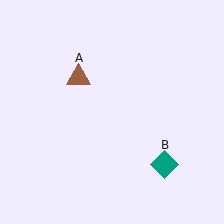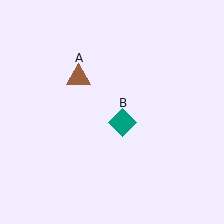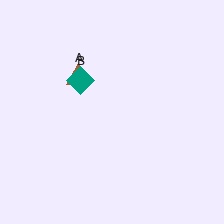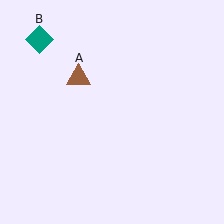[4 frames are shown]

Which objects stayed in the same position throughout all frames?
Brown triangle (object A) remained stationary.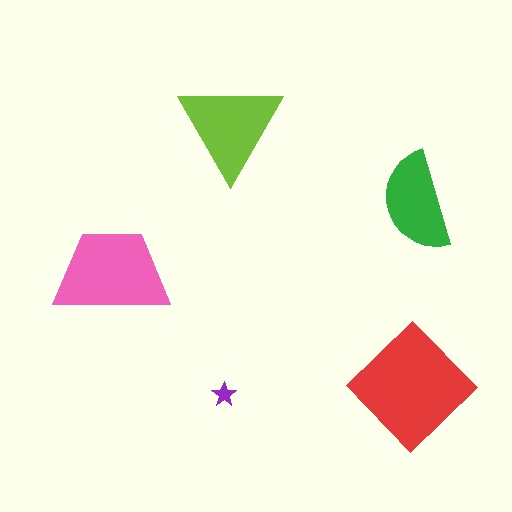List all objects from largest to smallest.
The red diamond, the pink trapezoid, the lime triangle, the green semicircle, the purple star.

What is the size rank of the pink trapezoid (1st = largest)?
2nd.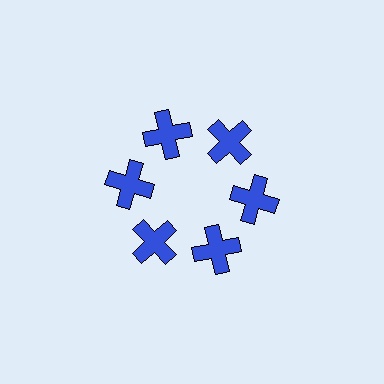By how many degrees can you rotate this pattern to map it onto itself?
The pattern maps onto itself every 60 degrees of rotation.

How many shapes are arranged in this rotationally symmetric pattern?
There are 6 shapes, arranged in 6 groups of 1.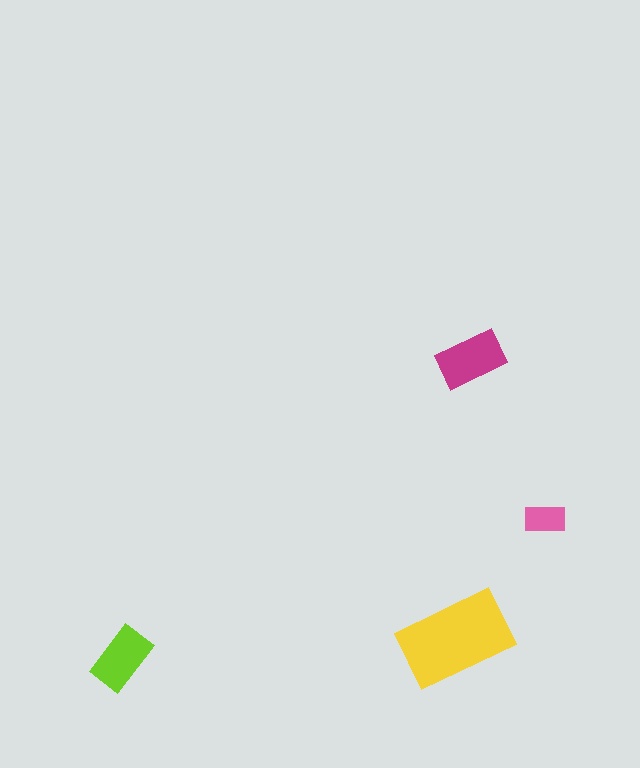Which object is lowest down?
The lime rectangle is bottommost.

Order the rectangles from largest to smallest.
the yellow one, the magenta one, the lime one, the pink one.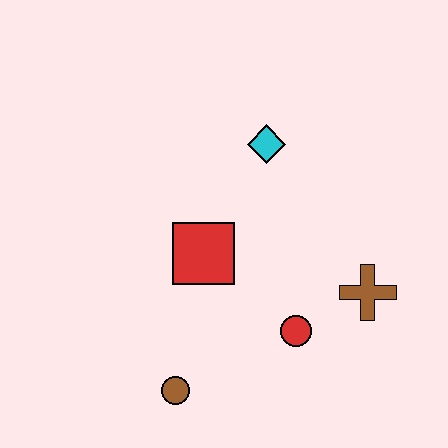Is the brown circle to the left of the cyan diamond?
Yes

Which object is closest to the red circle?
The brown cross is closest to the red circle.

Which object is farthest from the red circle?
The cyan diamond is farthest from the red circle.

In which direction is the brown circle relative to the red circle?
The brown circle is to the left of the red circle.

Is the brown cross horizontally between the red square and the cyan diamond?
No